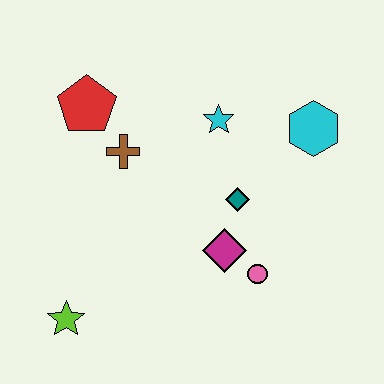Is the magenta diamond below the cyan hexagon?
Yes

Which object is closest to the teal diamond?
The magenta diamond is closest to the teal diamond.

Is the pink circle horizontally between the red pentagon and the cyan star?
No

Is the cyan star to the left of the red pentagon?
No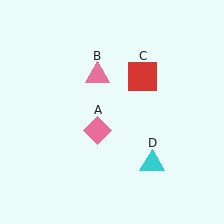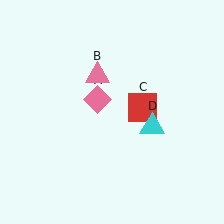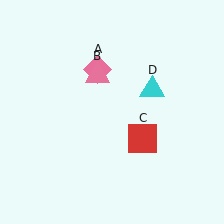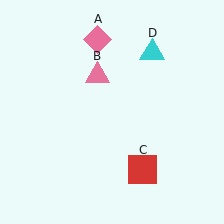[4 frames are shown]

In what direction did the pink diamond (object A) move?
The pink diamond (object A) moved up.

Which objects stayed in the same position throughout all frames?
Pink triangle (object B) remained stationary.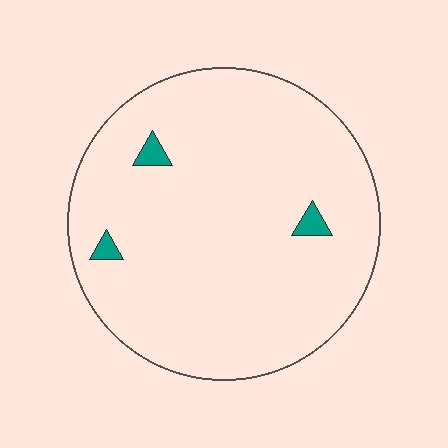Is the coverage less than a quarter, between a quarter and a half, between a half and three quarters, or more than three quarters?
Less than a quarter.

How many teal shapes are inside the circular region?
3.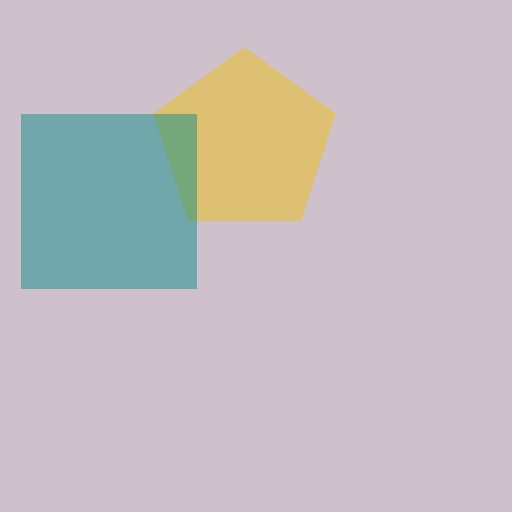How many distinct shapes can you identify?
There are 2 distinct shapes: a yellow pentagon, a teal square.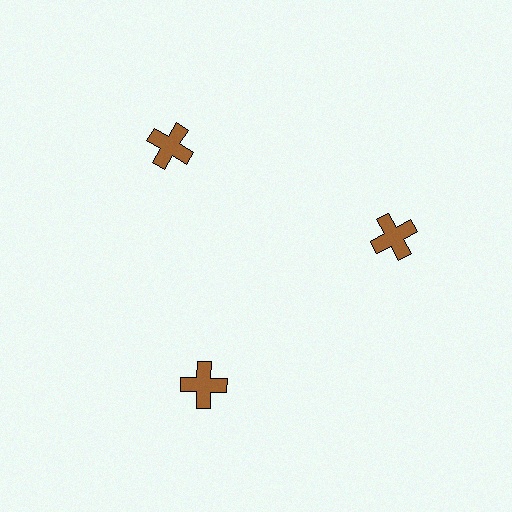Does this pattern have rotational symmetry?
Yes, this pattern has 3-fold rotational symmetry. It looks the same after rotating 120 degrees around the center.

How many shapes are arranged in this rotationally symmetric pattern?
There are 3 shapes, arranged in 3 groups of 1.